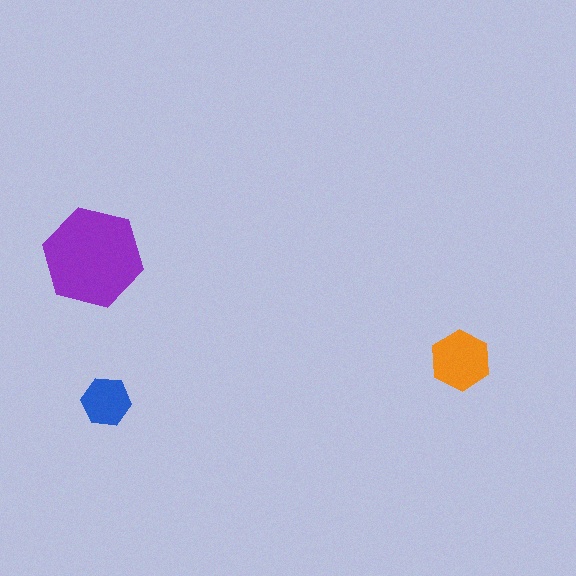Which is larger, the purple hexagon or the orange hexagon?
The purple one.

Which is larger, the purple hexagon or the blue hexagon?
The purple one.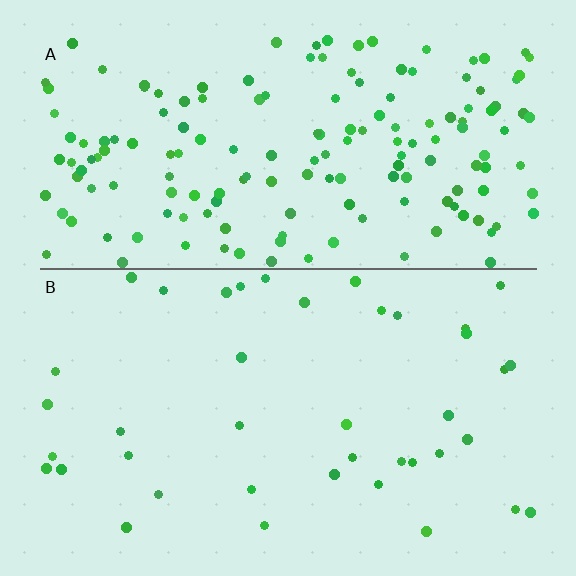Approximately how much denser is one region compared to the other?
Approximately 4.1× — region A over region B.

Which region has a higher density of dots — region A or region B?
A (the top).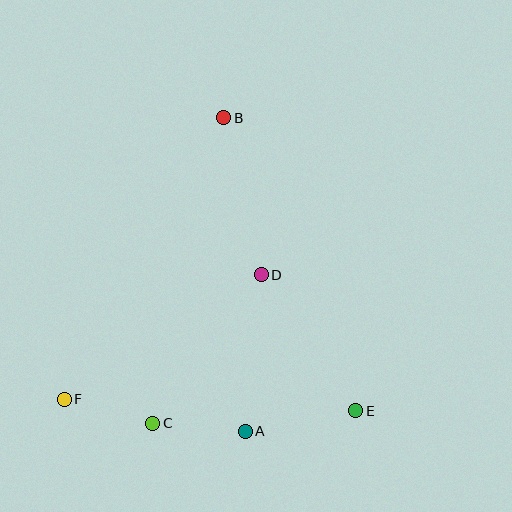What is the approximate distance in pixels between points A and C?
The distance between A and C is approximately 93 pixels.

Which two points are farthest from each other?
Points B and F are farthest from each other.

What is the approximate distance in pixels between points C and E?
The distance between C and E is approximately 203 pixels.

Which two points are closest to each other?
Points C and F are closest to each other.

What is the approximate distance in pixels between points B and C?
The distance between B and C is approximately 314 pixels.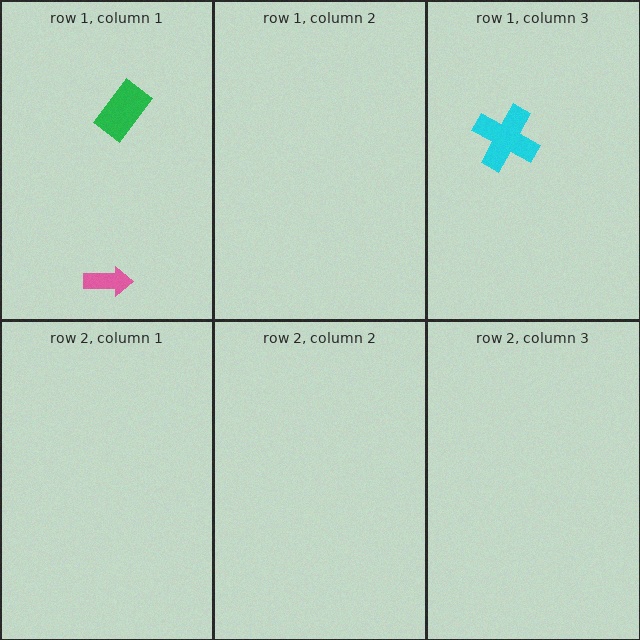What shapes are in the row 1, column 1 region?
The green rectangle, the pink arrow.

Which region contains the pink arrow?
The row 1, column 1 region.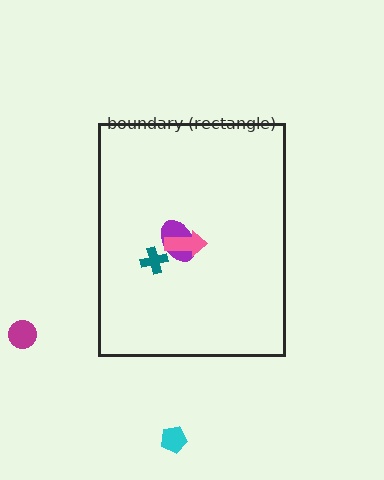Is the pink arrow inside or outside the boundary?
Inside.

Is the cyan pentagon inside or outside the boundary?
Outside.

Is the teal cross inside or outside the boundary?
Inside.